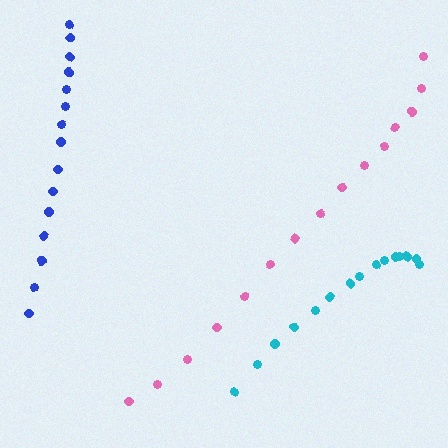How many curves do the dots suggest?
There are 3 distinct paths.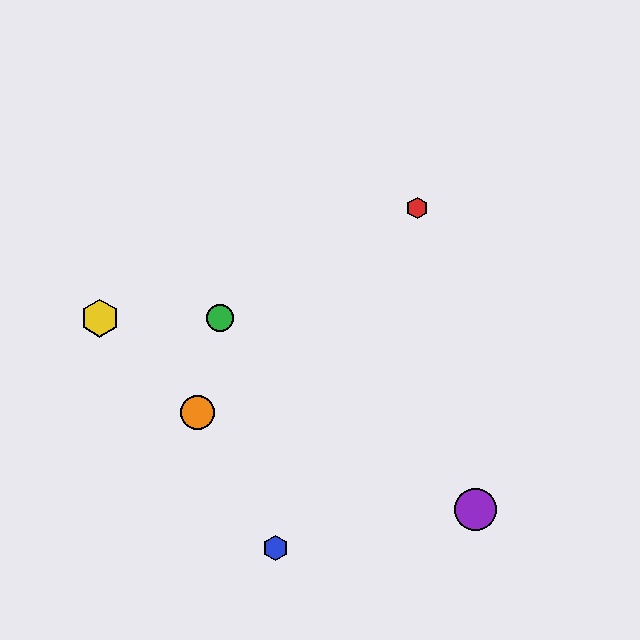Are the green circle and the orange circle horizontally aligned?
No, the green circle is at y≈318 and the orange circle is at y≈413.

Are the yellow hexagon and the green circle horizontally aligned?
Yes, both are at y≈318.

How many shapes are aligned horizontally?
2 shapes (the green circle, the yellow hexagon) are aligned horizontally.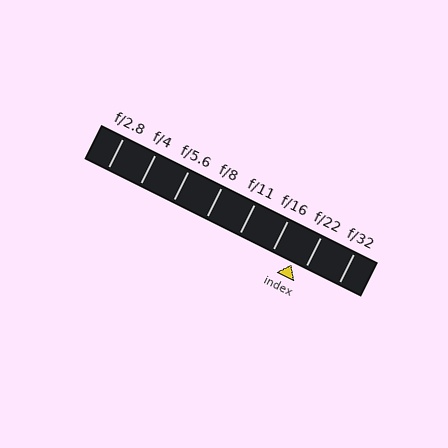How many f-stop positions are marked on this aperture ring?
There are 8 f-stop positions marked.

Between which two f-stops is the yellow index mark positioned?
The index mark is between f/16 and f/22.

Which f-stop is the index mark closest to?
The index mark is closest to f/22.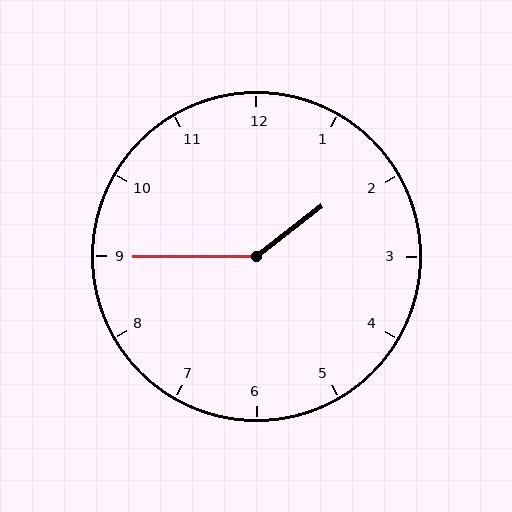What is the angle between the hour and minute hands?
Approximately 142 degrees.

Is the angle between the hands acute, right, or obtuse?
It is obtuse.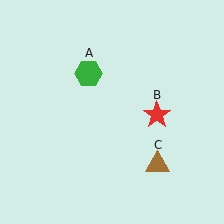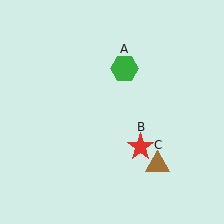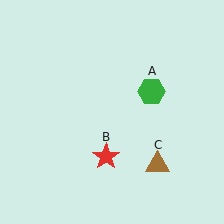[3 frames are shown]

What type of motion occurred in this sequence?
The green hexagon (object A), red star (object B) rotated clockwise around the center of the scene.